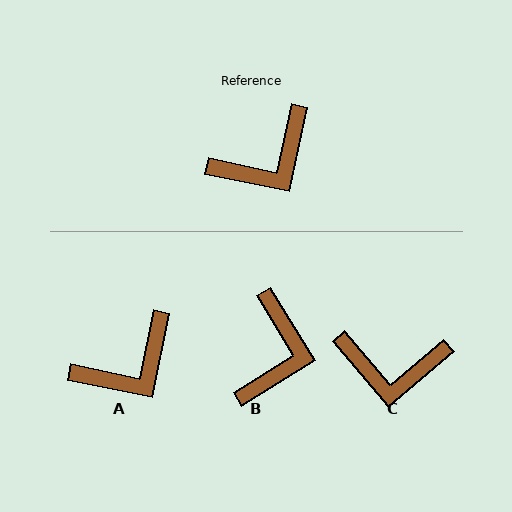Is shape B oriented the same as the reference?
No, it is off by about 43 degrees.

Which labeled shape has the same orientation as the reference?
A.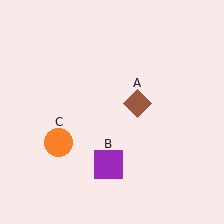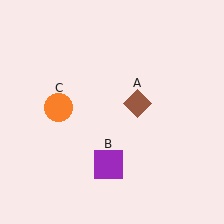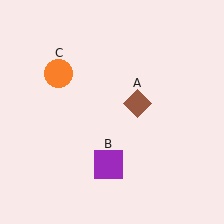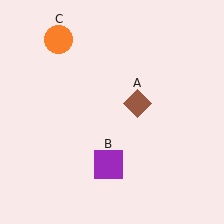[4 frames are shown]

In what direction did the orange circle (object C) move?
The orange circle (object C) moved up.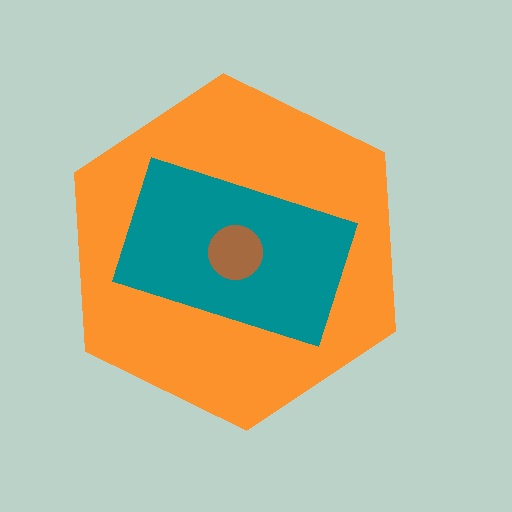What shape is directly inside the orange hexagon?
The teal rectangle.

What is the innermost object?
The brown circle.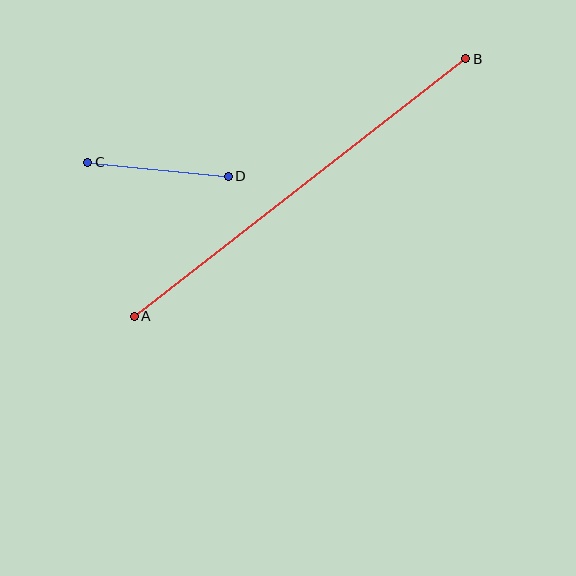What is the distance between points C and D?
The distance is approximately 141 pixels.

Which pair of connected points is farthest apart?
Points A and B are farthest apart.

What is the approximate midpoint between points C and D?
The midpoint is at approximately (158, 169) pixels.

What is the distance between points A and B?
The distance is approximately 420 pixels.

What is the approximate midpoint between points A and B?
The midpoint is at approximately (300, 188) pixels.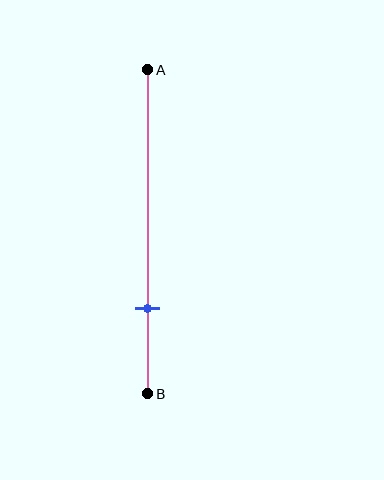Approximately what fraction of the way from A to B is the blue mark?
The blue mark is approximately 75% of the way from A to B.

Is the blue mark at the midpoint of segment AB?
No, the mark is at about 75% from A, not at the 50% midpoint.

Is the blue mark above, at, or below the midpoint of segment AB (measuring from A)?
The blue mark is below the midpoint of segment AB.